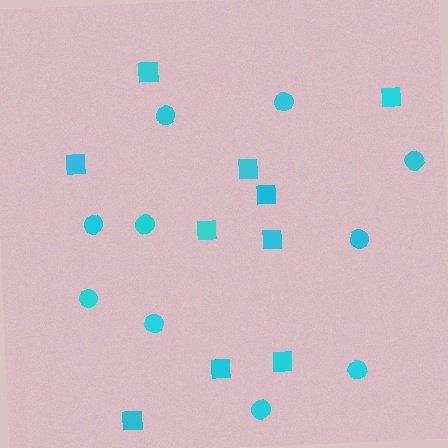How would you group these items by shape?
There are 2 groups: one group of squares (10) and one group of circles (10).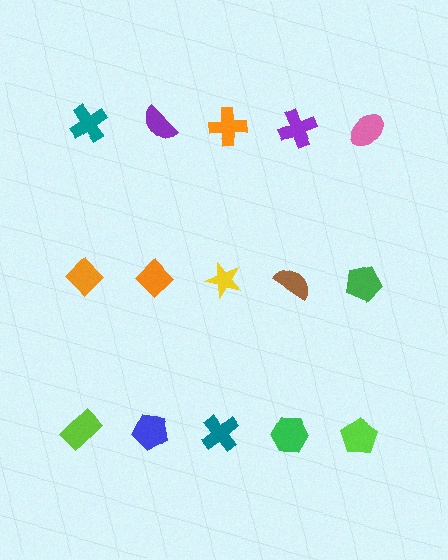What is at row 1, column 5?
A pink ellipse.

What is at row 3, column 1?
A lime rectangle.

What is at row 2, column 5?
A green pentagon.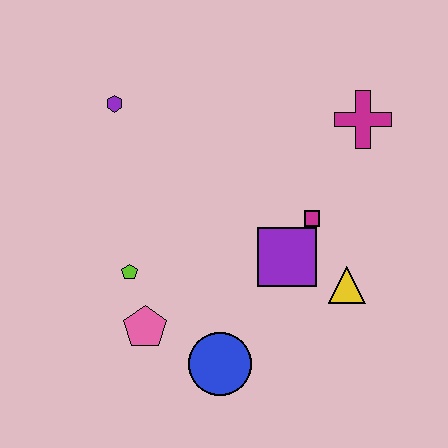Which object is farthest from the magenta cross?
The pink pentagon is farthest from the magenta cross.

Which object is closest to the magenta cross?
The magenta square is closest to the magenta cross.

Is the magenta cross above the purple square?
Yes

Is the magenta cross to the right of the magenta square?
Yes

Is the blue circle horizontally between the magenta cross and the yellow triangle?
No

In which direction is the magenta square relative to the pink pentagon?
The magenta square is to the right of the pink pentagon.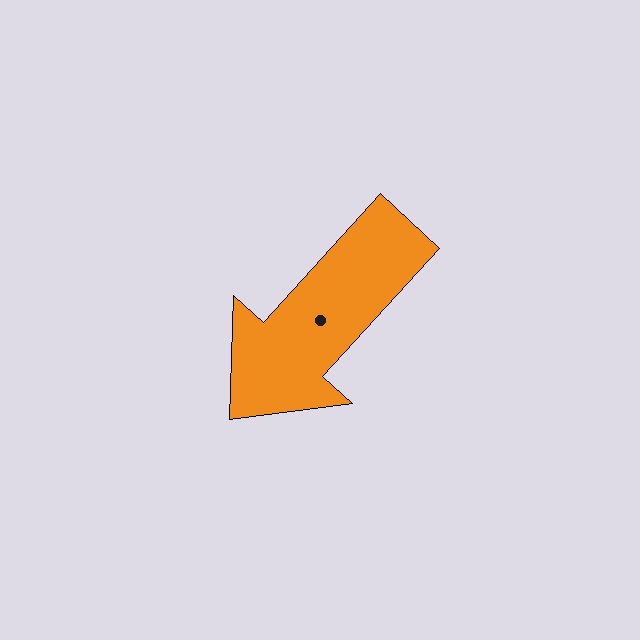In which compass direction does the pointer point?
Southwest.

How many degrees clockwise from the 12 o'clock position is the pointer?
Approximately 222 degrees.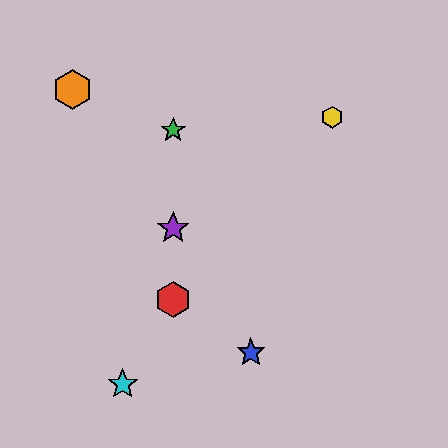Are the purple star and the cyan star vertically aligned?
No, the purple star is at x≈173 and the cyan star is at x≈123.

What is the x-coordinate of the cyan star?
The cyan star is at x≈123.